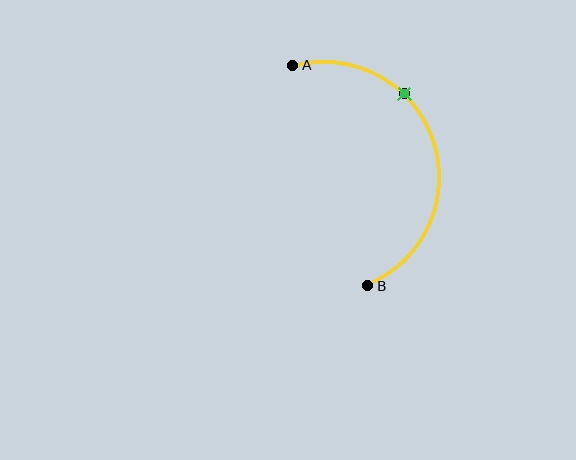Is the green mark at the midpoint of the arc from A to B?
No. The green mark lies on the arc but is closer to endpoint A. The arc midpoint would be at the point on the curve equidistant along the arc from both A and B.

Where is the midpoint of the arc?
The arc midpoint is the point on the curve farthest from the straight line joining A and B. It sits to the right of that line.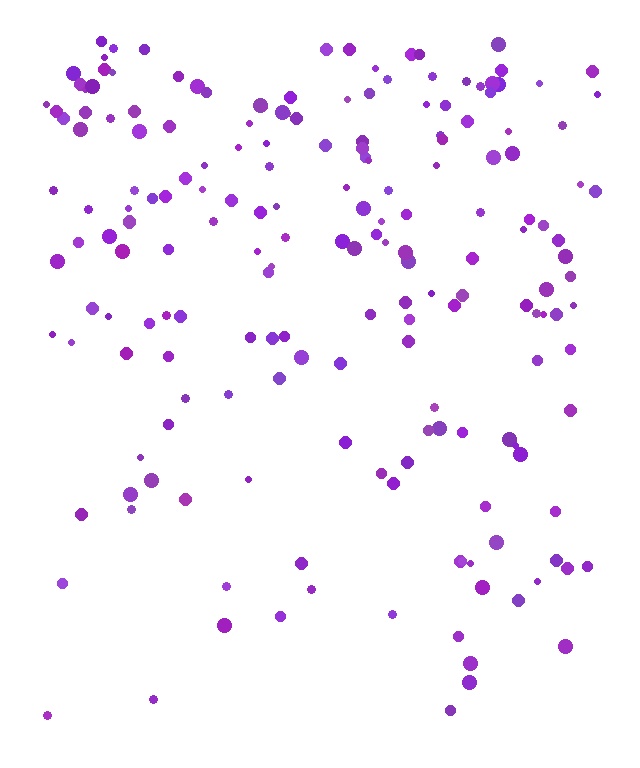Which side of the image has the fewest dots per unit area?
The bottom.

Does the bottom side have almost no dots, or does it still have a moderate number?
Still a moderate number, just noticeably fewer than the top.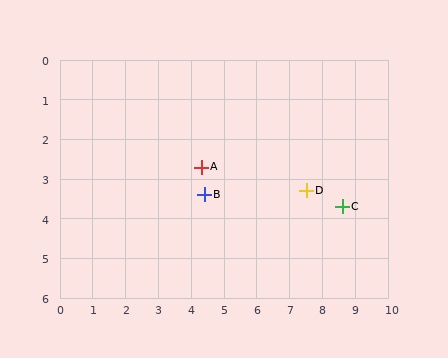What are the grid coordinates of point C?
Point C is at approximately (8.6, 3.7).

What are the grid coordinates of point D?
Point D is at approximately (7.5, 3.3).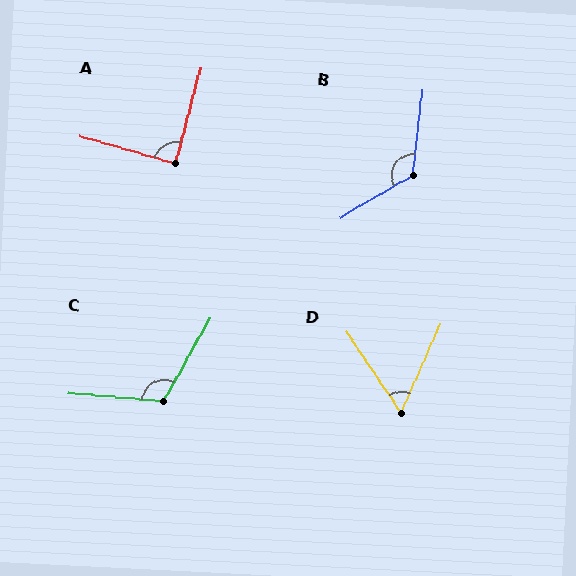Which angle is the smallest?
D, at approximately 58 degrees.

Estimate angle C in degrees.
Approximately 114 degrees.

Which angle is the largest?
B, at approximately 127 degrees.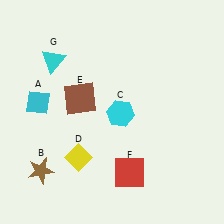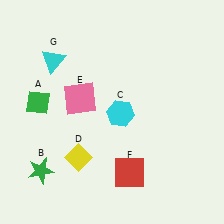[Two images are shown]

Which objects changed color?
A changed from cyan to green. B changed from brown to green. E changed from brown to pink.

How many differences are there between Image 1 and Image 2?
There are 3 differences between the two images.